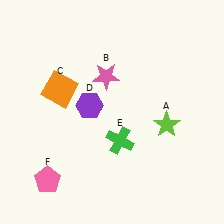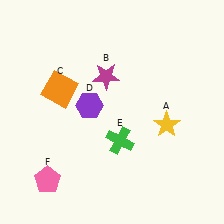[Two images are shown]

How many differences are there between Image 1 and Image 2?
There are 2 differences between the two images.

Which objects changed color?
A changed from lime to yellow. B changed from pink to magenta.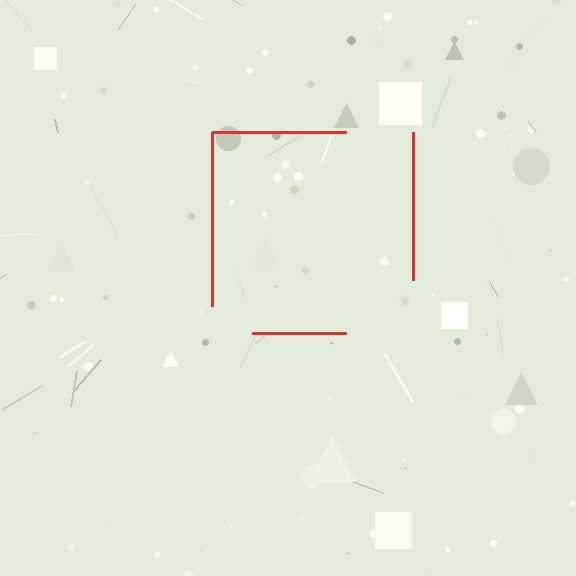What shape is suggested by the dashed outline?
The dashed outline suggests a square.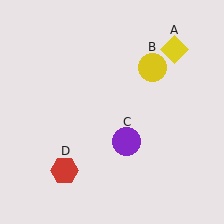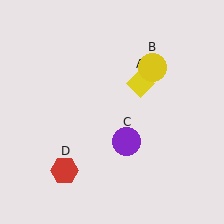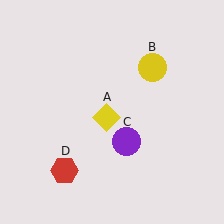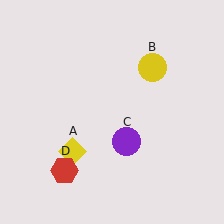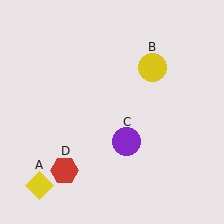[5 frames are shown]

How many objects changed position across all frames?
1 object changed position: yellow diamond (object A).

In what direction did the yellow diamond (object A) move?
The yellow diamond (object A) moved down and to the left.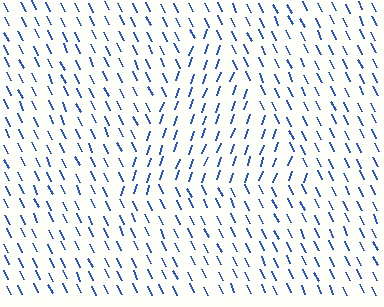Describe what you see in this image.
The image is filled with small blue line segments. A triangle region in the image has lines oriented differently from the surrounding lines, creating a visible texture boundary.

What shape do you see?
I see a triangle.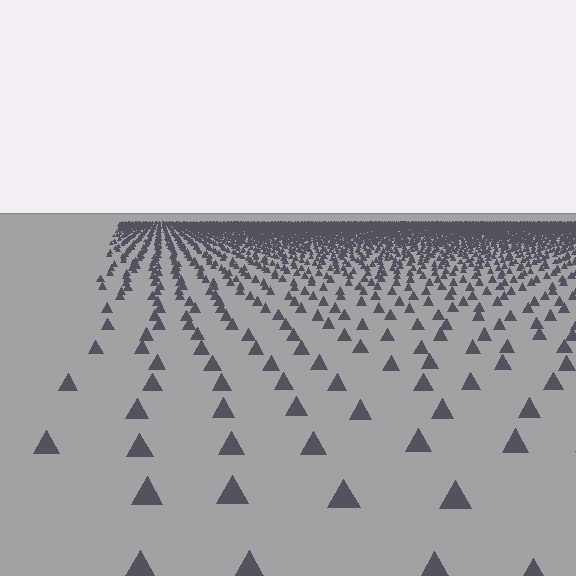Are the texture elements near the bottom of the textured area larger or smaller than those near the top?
Larger. Near the bottom, elements are closer to the viewer and appear at a bigger on-screen size.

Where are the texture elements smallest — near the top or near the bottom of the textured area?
Near the top.